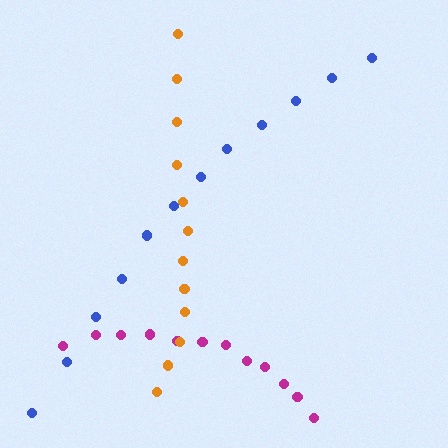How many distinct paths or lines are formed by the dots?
There are 3 distinct paths.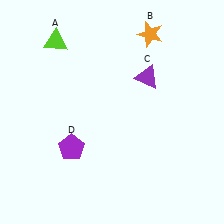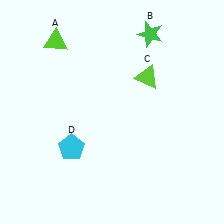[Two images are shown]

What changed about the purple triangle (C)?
In Image 1, C is purple. In Image 2, it changed to lime.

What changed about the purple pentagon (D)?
In Image 1, D is purple. In Image 2, it changed to cyan.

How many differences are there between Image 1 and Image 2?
There are 3 differences between the two images.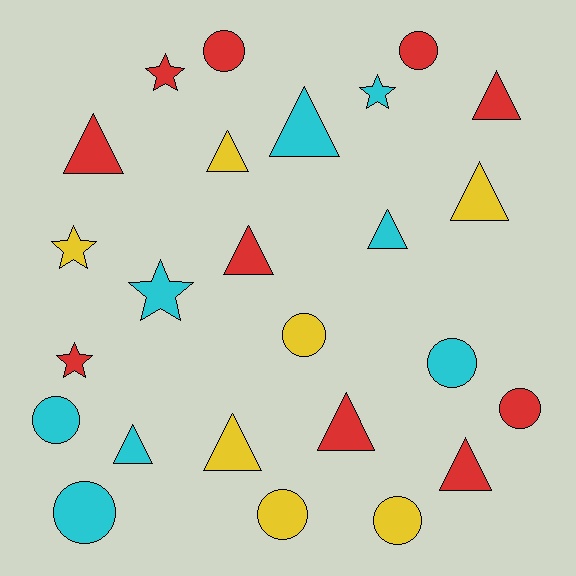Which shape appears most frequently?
Triangle, with 11 objects.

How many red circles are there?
There are 3 red circles.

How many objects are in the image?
There are 25 objects.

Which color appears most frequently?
Red, with 10 objects.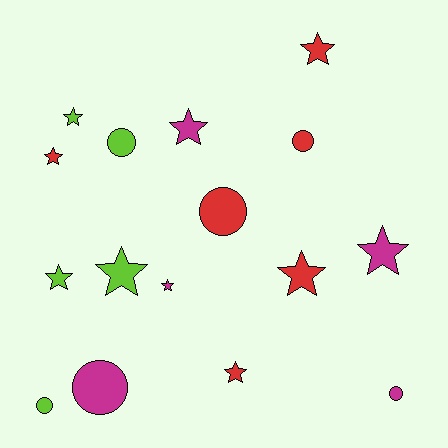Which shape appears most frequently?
Star, with 10 objects.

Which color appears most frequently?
Red, with 6 objects.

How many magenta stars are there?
There are 3 magenta stars.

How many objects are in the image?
There are 16 objects.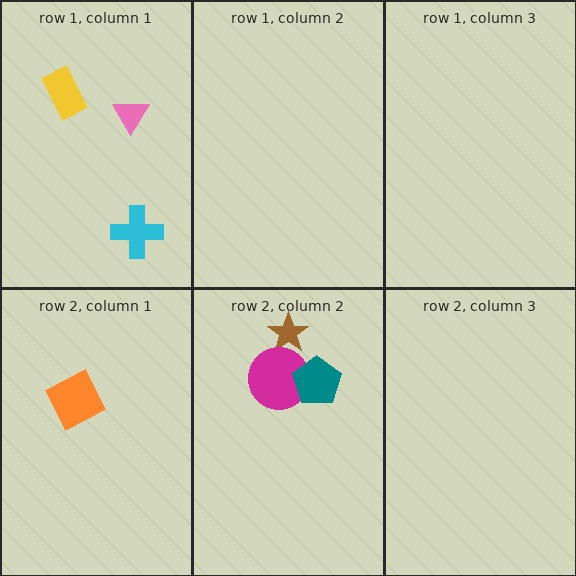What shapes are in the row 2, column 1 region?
The orange square.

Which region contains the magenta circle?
The row 2, column 2 region.